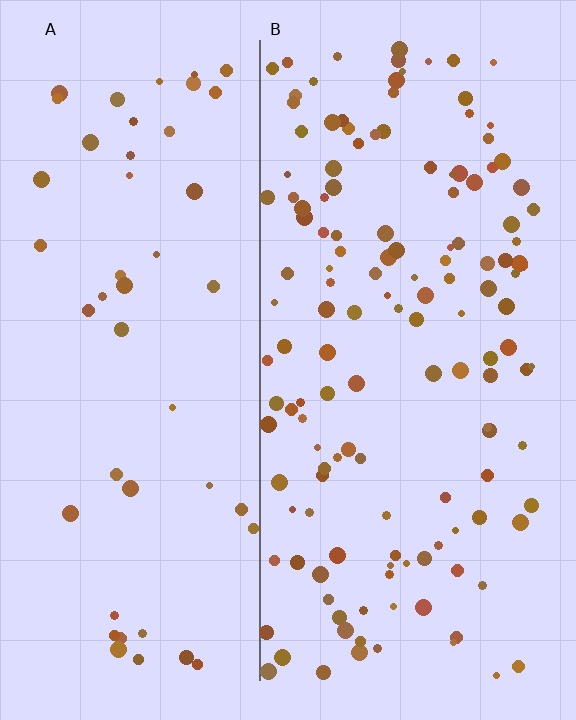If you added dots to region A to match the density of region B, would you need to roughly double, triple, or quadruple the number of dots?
Approximately triple.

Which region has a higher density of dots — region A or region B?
B (the right).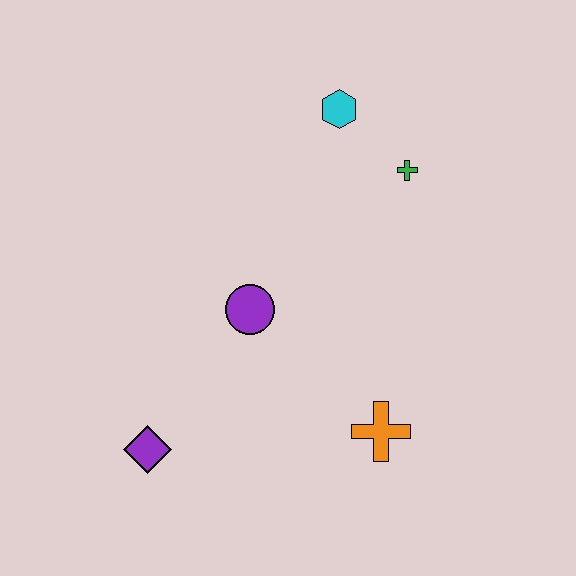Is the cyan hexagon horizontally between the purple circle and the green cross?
Yes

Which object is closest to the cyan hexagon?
The green cross is closest to the cyan hexagon.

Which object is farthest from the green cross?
The purple diamond is farthest from the green cross.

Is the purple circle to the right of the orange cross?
No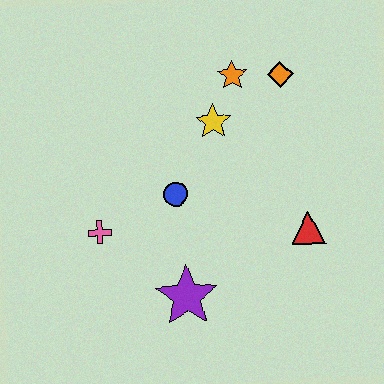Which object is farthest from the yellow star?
The purple star is farthest from the yellow star.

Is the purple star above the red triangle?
No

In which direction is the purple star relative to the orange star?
The purple star is below the orange star.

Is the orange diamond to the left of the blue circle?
No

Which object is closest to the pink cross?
The blue circle is closest to the pink cross.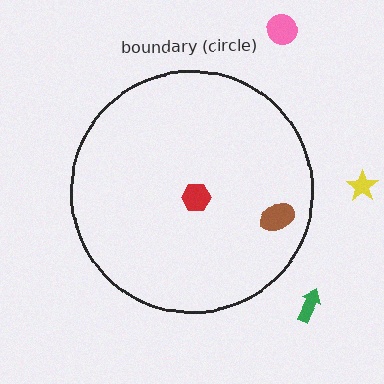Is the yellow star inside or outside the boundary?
Outside.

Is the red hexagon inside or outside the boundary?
Inside.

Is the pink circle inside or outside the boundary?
Outside.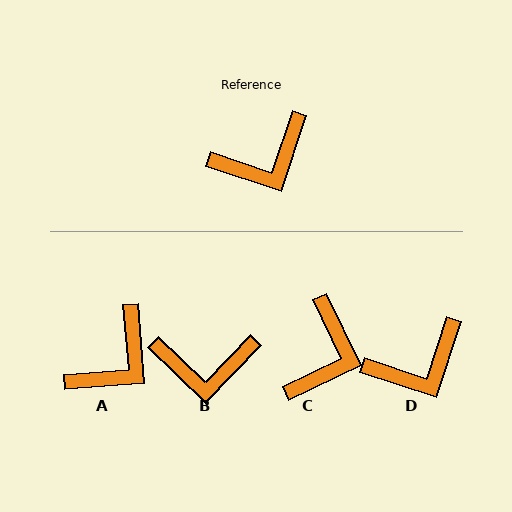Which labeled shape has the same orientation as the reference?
D.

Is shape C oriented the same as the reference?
No, it is off by about 44 degrees.